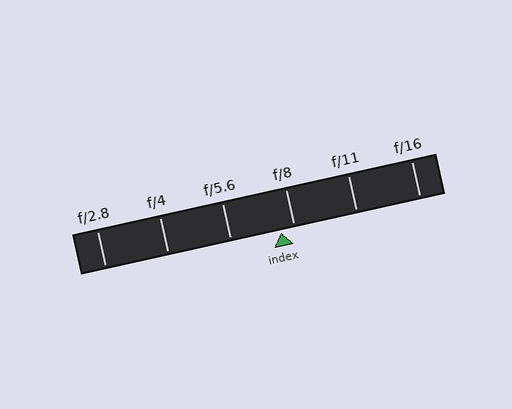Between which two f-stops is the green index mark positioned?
The index mark is between f/5.6 and f/8.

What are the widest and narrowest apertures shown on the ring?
The widest aperture shown is f/2.8 and the narrowest is f/16.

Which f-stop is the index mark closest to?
The index mark is closest to f/8.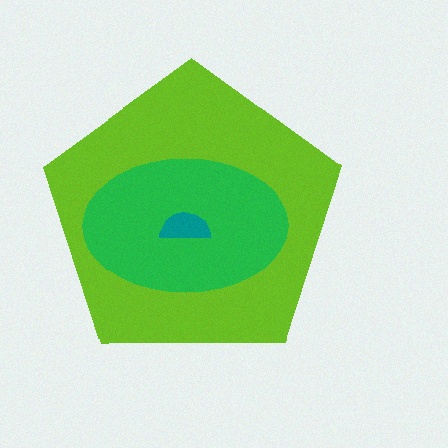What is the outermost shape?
The lime pentagon.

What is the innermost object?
The teal semicircle.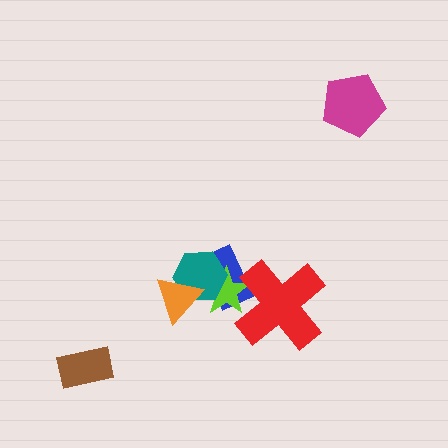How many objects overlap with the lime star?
3 objects overlap with the lime star.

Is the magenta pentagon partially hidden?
No, no other shape covers it.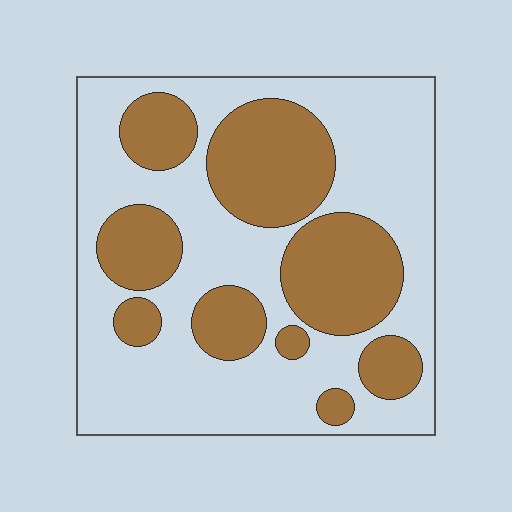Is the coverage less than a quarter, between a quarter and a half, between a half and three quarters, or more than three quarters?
Between a quarter and a half.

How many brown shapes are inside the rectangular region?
9.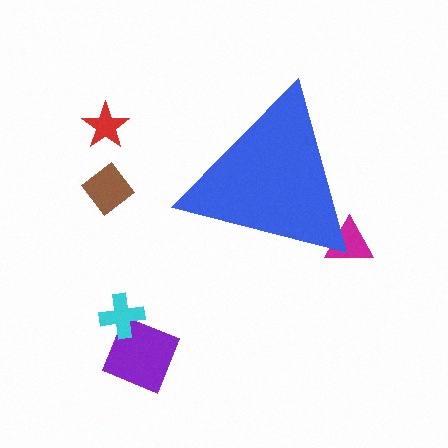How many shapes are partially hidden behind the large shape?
1 shape is partially hidden.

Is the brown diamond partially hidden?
No, the brown diamond is fully visible.